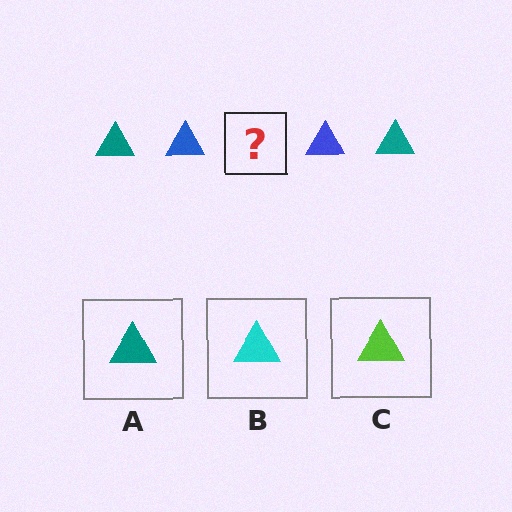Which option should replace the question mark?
Option A.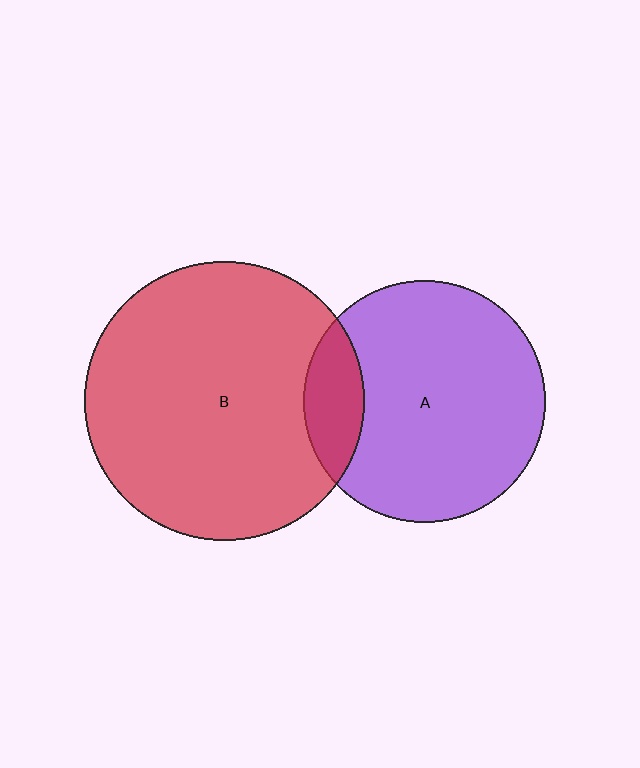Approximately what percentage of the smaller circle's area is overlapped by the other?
Approximately 15%.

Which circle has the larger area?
Circle B (red).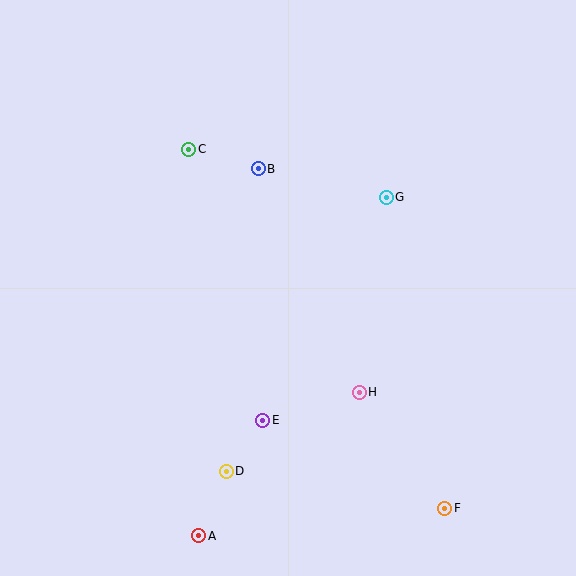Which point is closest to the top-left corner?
Point C is closest to the top-left corner.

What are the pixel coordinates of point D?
Point D is at (226, 471).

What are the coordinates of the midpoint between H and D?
The midpoint between H and D is at (293, 432).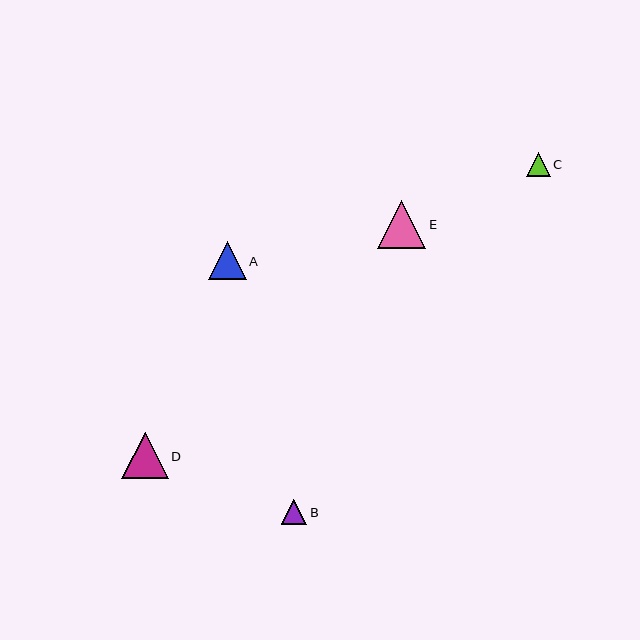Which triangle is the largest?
Triangle E is the largest with a size of approximately 48 pixels.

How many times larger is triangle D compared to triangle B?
Triangle D is approximately 1.8 times the size of triangle B.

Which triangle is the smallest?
Triangle C is the smallest with a size of approximately 24 pixels.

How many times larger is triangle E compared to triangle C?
Triangle E is approximately 2.0 times the size of triangle C.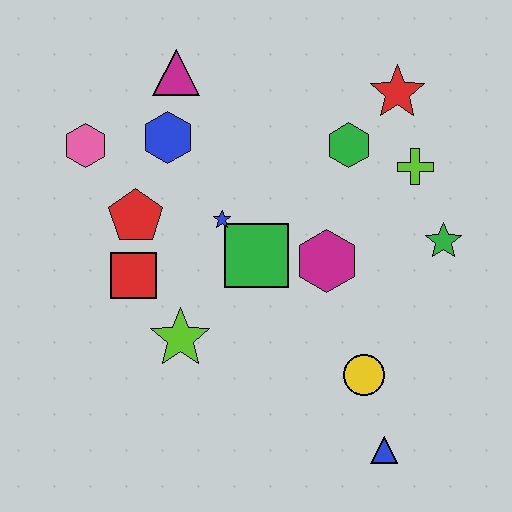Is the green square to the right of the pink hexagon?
Yes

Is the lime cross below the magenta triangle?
Yes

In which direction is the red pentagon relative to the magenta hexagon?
The red pentagon is to the left of the magenta hexagon.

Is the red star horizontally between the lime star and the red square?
No